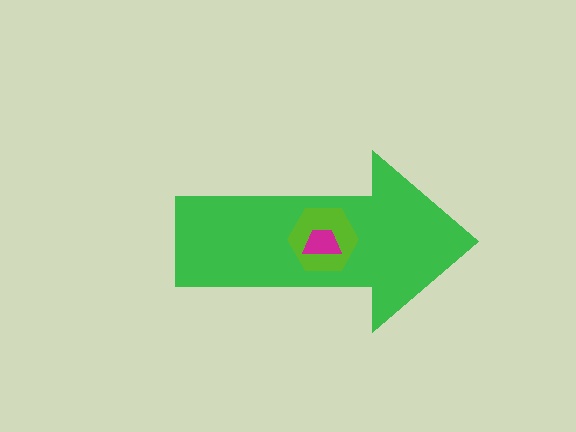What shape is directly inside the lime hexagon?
The magenta trapezoid.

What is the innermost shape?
The magenta trapezoid.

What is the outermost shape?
The green arrow.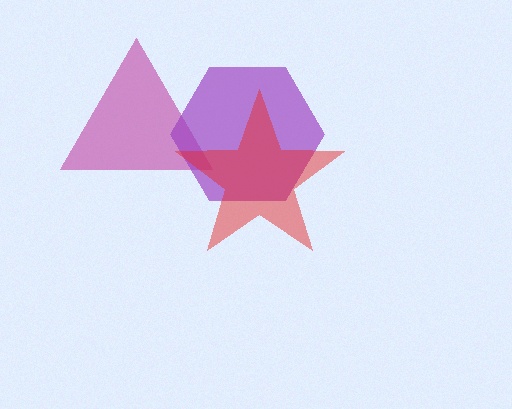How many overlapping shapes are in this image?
There are 3 overlapping shapes in the image.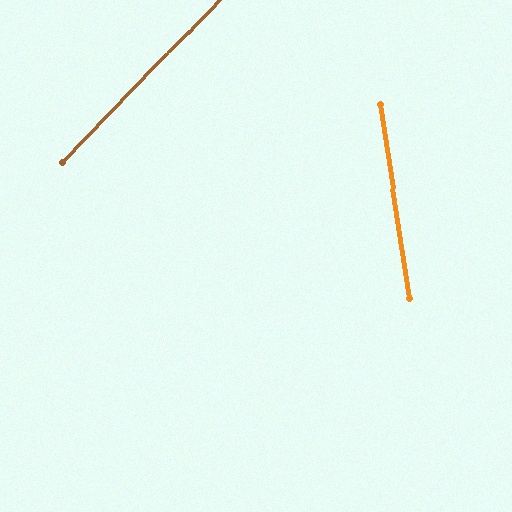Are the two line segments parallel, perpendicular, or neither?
Neither parallel nor perpendicular — they differ by about 53°.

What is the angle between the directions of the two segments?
Approximately 53 degrees.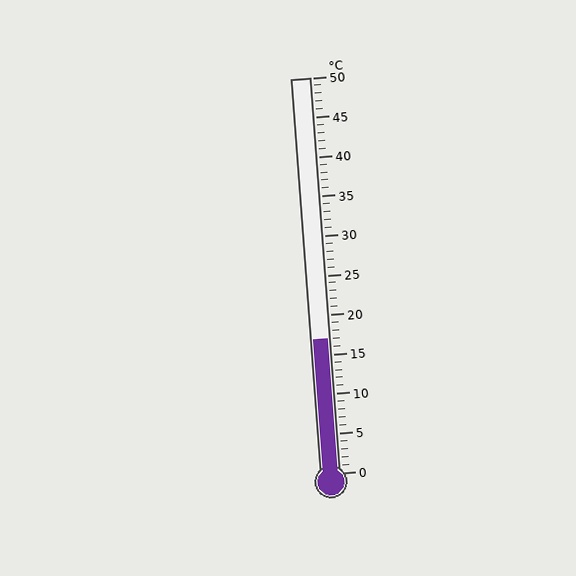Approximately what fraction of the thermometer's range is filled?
The thermometer is filled to approximately 35% of its range.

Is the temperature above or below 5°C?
The temperature is above 5°C.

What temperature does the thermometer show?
The thermometer shows approximately 17°C.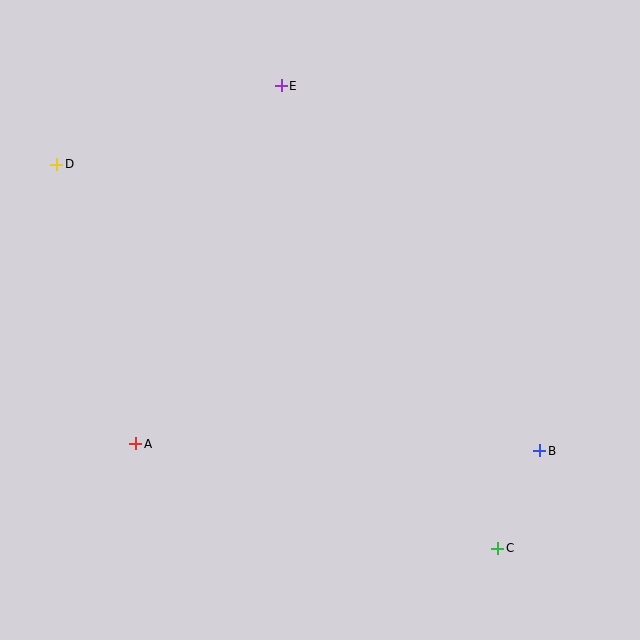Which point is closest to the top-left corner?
Point D is closest to the top-left corner.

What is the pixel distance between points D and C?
The distance between D and C is 585 pixels.